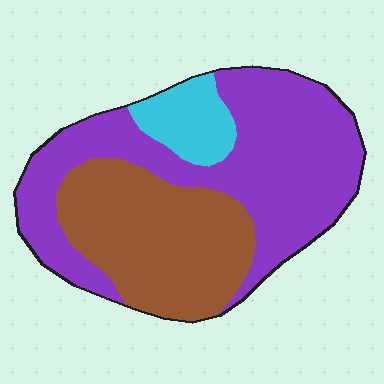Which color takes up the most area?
Purple, at roughly 55%.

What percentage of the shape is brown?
Brown covers 36% of the shape.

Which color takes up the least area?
Cyan, at roughly 10%.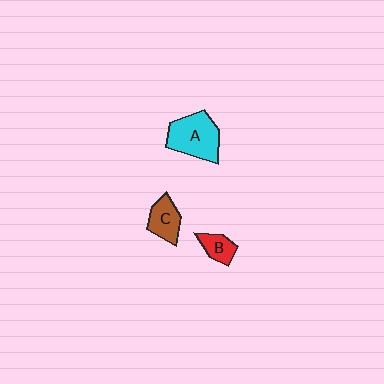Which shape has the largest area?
Shape A (cyan).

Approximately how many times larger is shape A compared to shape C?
Approximately 1.8 times.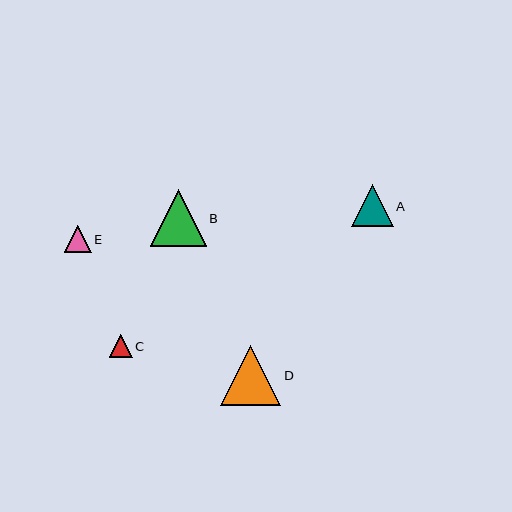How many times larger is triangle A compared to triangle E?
Triangle A is approximately 1.5 times the size of triangle E.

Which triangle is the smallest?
Triangle C is the smallest with a size of approximately 23 pixels.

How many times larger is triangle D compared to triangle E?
Triangle D is approximately 2.2 times the size of triangle E.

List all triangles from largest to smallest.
From largest to smallest: D, B, A, E, C.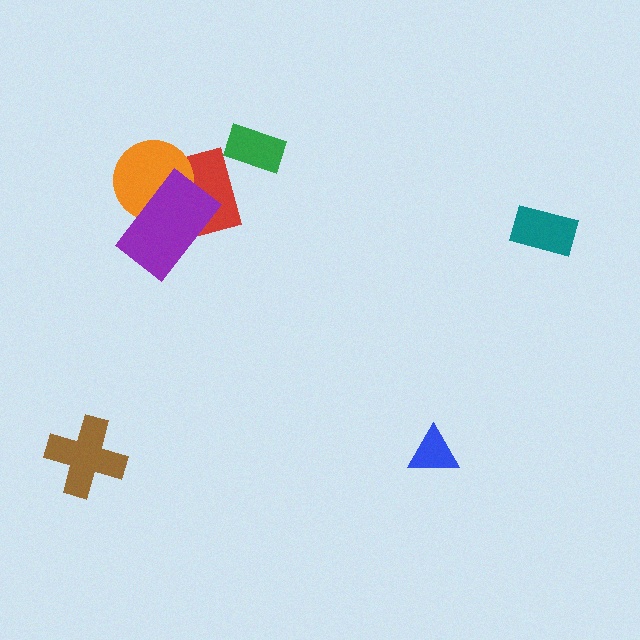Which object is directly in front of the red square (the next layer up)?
The orange circle is directly in front of the red square.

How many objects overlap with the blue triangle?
0 objects overlap with the blue triangle.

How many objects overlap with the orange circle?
2 objects overlap with the orange circle.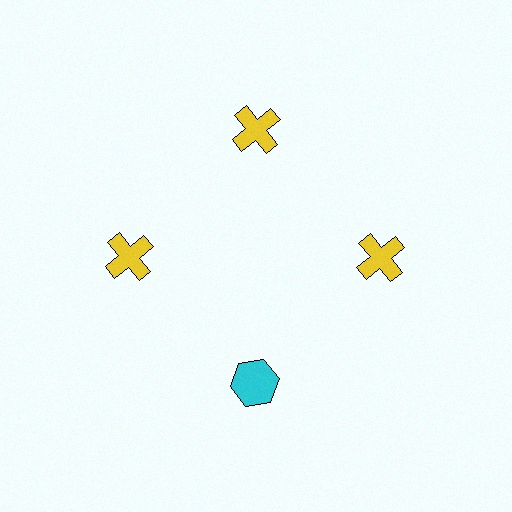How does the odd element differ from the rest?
It differs in both color (cyan instead of yellow) and shape (hexagon instead of cross).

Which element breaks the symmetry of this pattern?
The cyan hexagon at roughly the 6 o'clock position breaks the symmetry. All other shapes are yellow crosses.